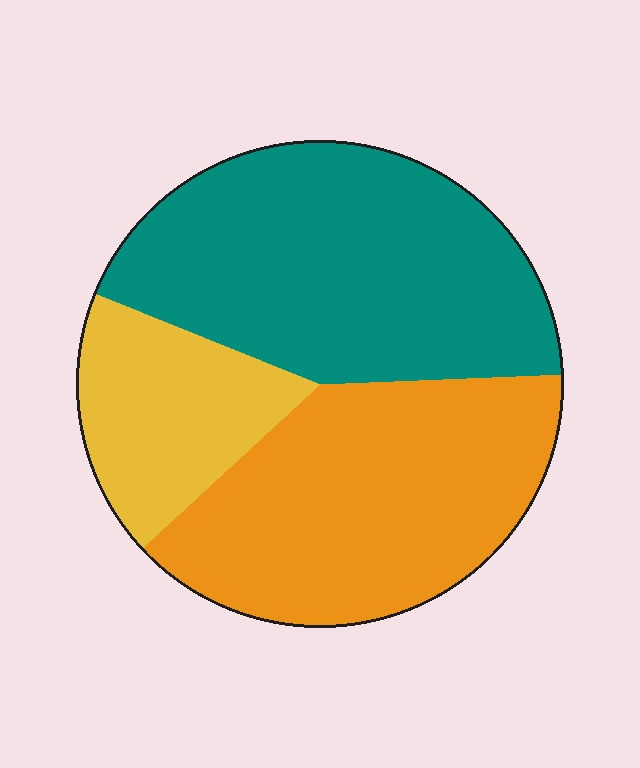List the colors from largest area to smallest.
From largest to smallest: teal, orange, yellow.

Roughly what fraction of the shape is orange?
Orange covers 39% of the shape.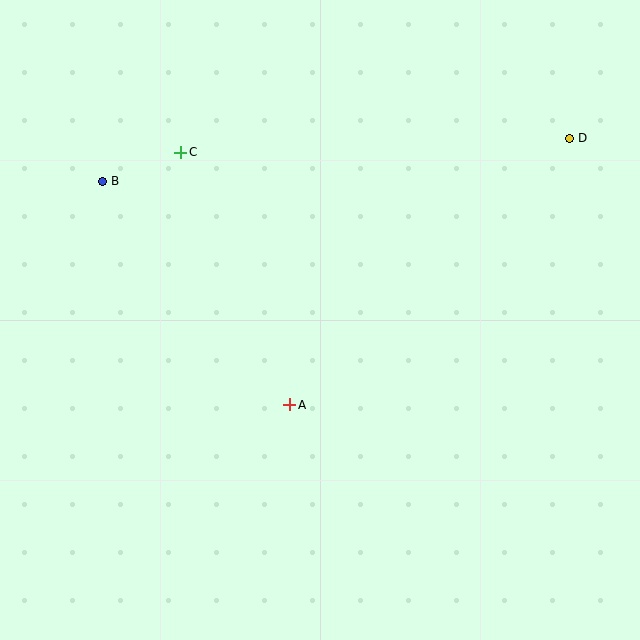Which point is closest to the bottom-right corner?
Point A is closest to the bottom-right corner.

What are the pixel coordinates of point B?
Point B is at (103, 181).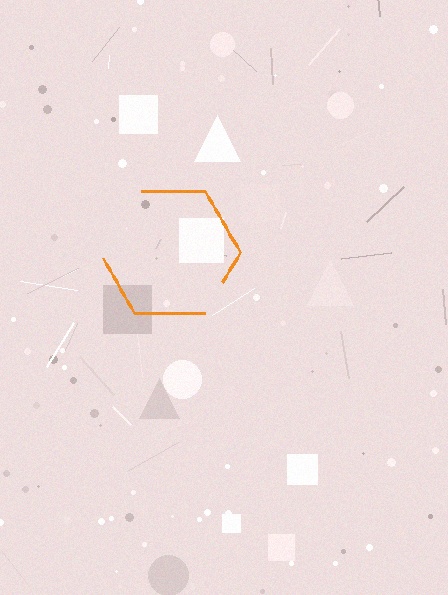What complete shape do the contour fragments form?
The contour fragments form a hexagon.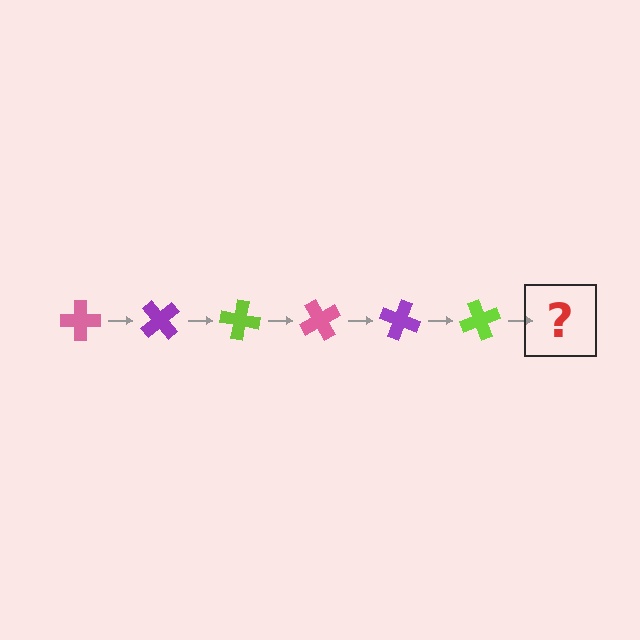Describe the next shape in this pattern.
It should be a pink cross, rotated 300 degrees from the start.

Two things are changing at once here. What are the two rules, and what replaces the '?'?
The two rules are that it rotates 50 degrees each step and the color cycles through pink, purple, and lime. The '?' should be a pink cross, rotated 300 degrees from the start.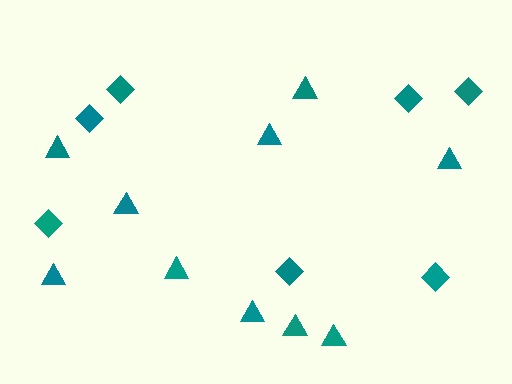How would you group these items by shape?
There are 2 groups: one group of diamonds (7) and one group of triangles (10).